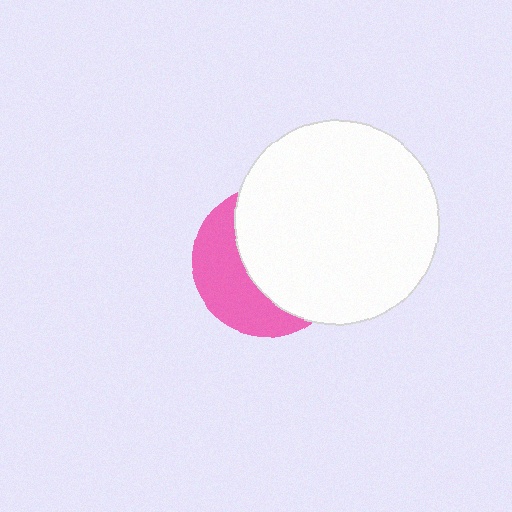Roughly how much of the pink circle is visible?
A small part of it is visible (roughly 39%).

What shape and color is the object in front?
The object in front is a white circle.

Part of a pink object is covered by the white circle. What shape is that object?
It is a circle.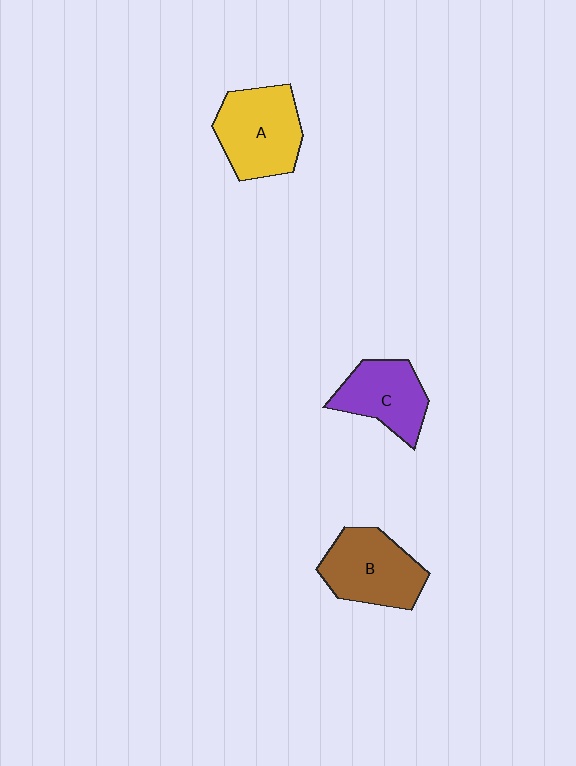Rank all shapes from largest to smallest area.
From largest to smallest: A (yellow), B (brown), C (purple).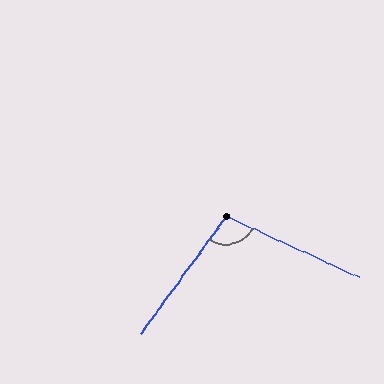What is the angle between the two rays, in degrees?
Approximately 101 degrees.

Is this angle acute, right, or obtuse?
It is obtuse.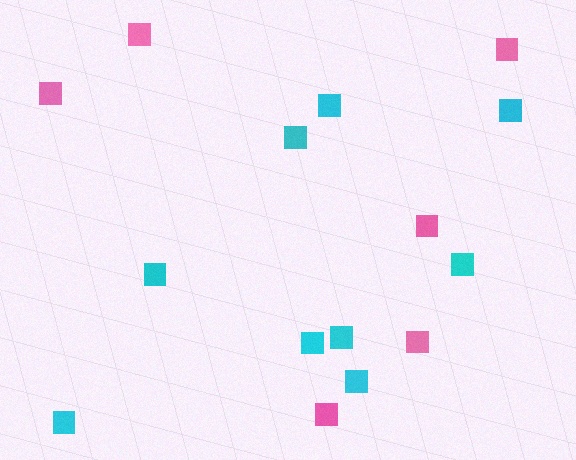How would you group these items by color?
There are 2 groups: one group of pink squares (6) and one group of cyan squares (9).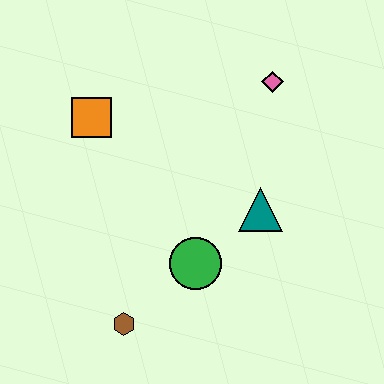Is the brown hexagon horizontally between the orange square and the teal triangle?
Yes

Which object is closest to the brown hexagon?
The green circle is closest to the brown hexagon.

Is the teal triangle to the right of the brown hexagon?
Yes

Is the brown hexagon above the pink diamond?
No